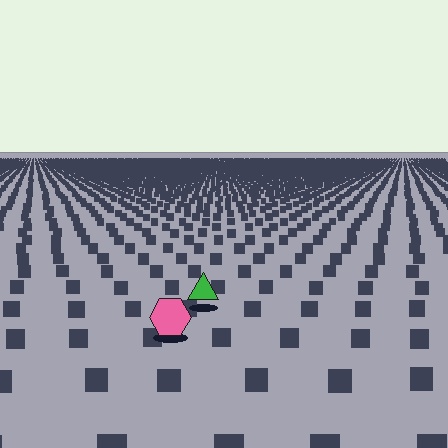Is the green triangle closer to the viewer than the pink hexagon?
No. The pink hexagon is closer — you can tell from the texture gradient: the ground texture is coarser near it.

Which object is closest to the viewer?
The pink hexagon is closest. The texture marks near it are larger and more spread out.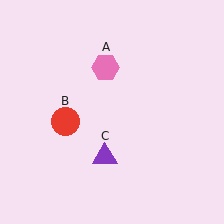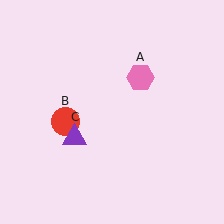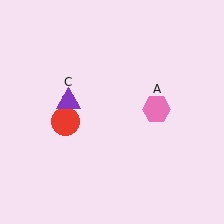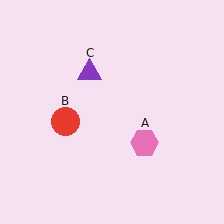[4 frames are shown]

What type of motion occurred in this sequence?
The pink hexagon (object A), purple triangle (object C) rotated clockwise around the center of the scene.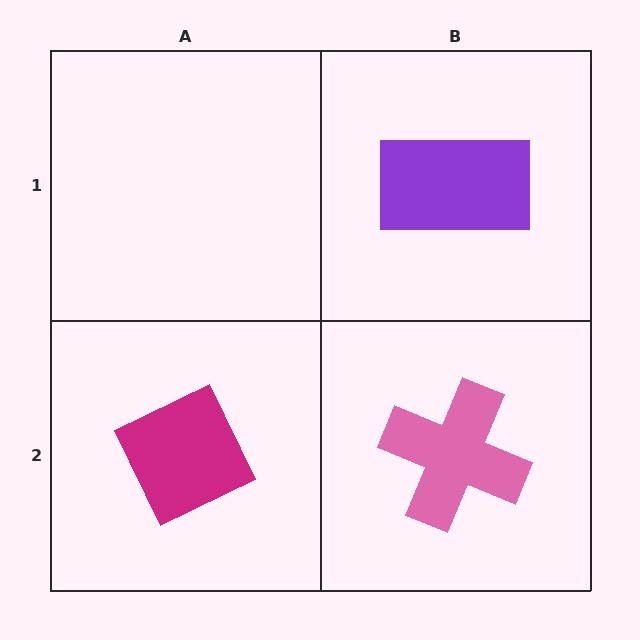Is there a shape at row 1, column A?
No, that cell is empty.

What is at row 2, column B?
A pink cross.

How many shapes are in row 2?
2 shapes.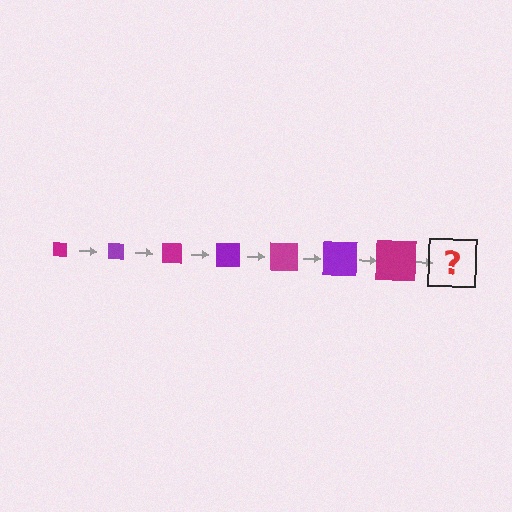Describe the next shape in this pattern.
It should be a purple square, larger than the previous one.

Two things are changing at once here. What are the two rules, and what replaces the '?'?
The two rules are that the square grows larger each step and the color cycles through magenta and purple. The '?' should be a purple square, larger than the previous one.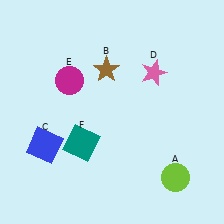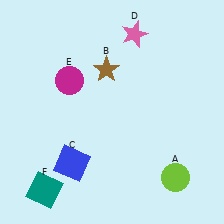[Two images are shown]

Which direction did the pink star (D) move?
The pink star (D) moved up.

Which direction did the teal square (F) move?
The teal square (F) moved down.